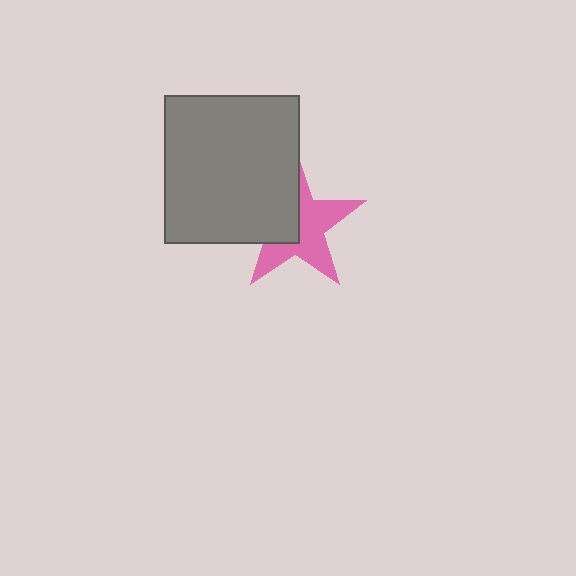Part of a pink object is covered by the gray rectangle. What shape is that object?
It is a star.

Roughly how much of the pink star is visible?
About half of it is visible (roughly 58%).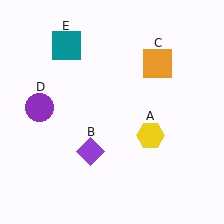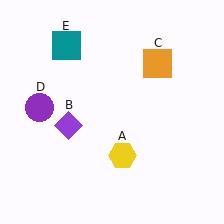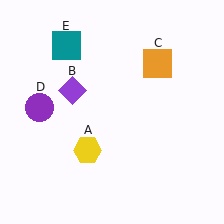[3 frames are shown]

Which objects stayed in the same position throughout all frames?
Orange square (object C) and purple circle (object D) and teal square (object E) remained stationary.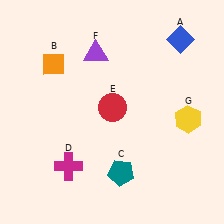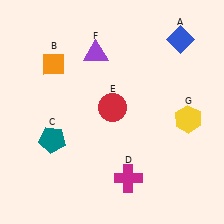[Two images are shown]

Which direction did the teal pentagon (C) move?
The teal pentagon (C) moved left.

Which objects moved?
The objects that moved are: the teal pentagon (C), the magenta cross (D).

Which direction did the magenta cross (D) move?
The magenta cross (D) moved right.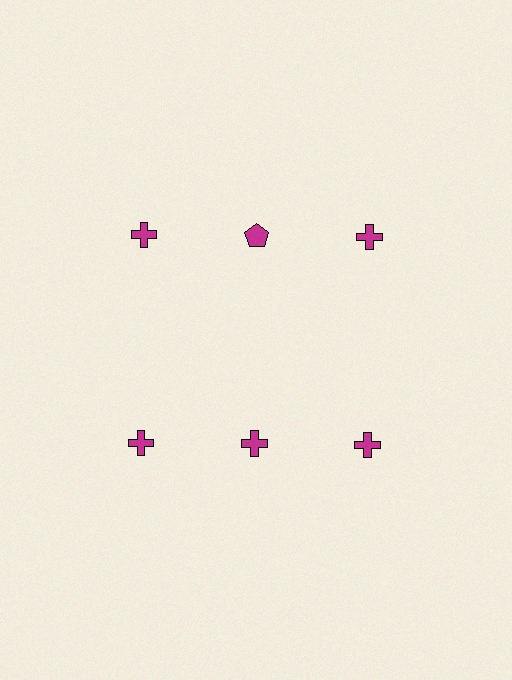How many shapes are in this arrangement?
There are 6 shapes arranged in a grid pattern.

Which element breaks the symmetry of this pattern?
The magenta pentagon in the top row, second from left column breaks the symmetry. All other shapes are magenta crosses.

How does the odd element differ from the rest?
It has a different shape: pentagon instead of cross.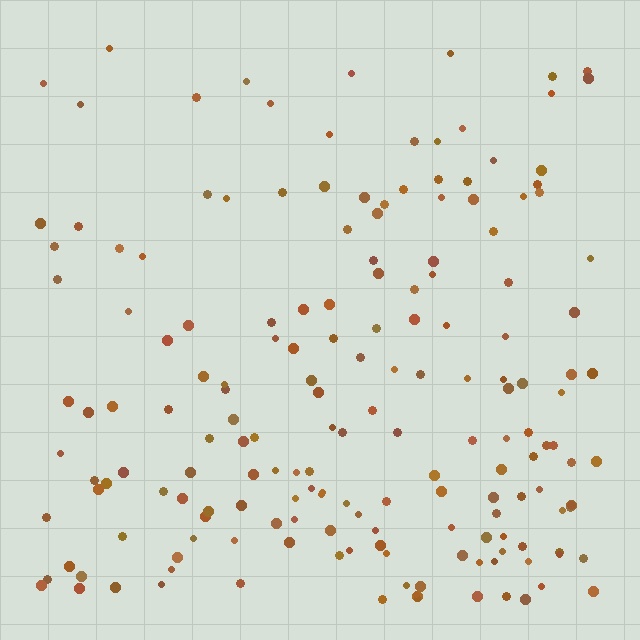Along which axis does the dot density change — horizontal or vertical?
Vertical.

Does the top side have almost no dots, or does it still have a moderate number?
Still a moderate number, just noticeably fewer than the bottom.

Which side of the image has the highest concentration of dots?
The bottom.